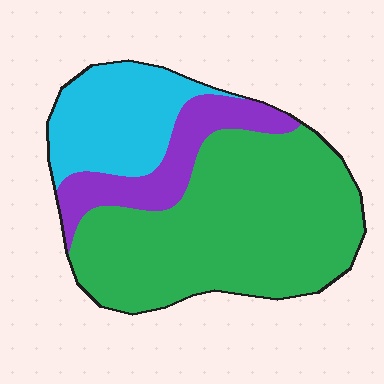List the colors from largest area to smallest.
From largest to smallest: green, cyan, purple.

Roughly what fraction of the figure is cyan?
Cyan takes up about one fifth (1/5) of the figure.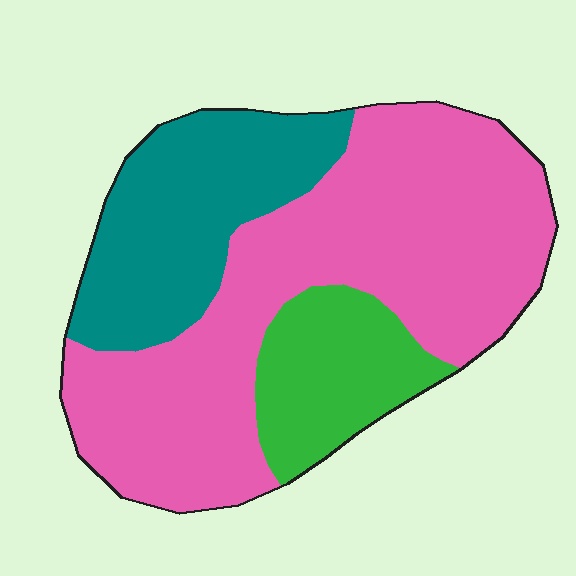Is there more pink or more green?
Pink.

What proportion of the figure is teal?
Teal covers roughly 25% of the figure.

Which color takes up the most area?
Pink, at roughly 60%.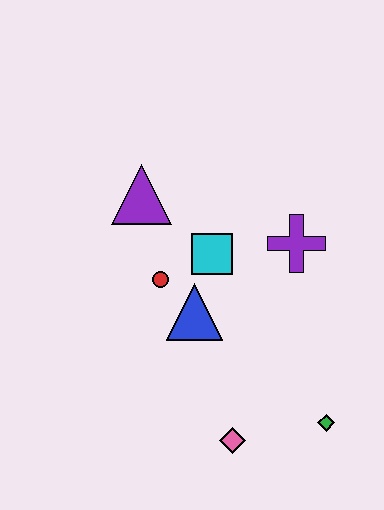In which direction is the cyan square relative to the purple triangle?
The cyan square is to the right of the purple triangle.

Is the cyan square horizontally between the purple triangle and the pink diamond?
Yes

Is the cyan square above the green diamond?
Yes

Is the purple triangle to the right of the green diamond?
No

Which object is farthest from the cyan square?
The green diamond is farthest from the cyan square.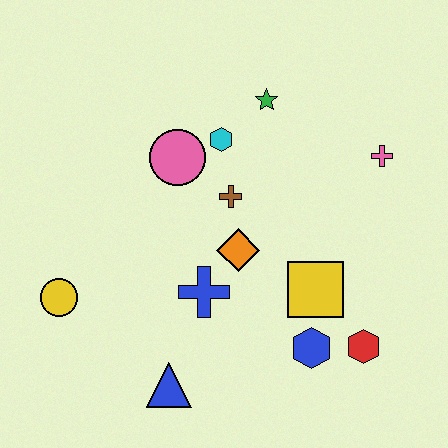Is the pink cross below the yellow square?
No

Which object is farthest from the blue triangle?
The pink cross is farthest from the blue triangle.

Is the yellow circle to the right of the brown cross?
No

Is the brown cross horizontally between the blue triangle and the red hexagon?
Yes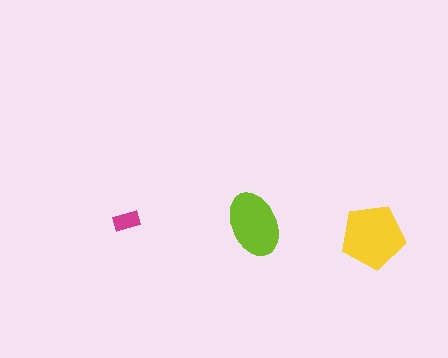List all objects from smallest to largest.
The magenta rectangle, the lime ellipse, the yellow pentagon.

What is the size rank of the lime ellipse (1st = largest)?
2nd.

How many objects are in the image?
There are 3 objects in the image.